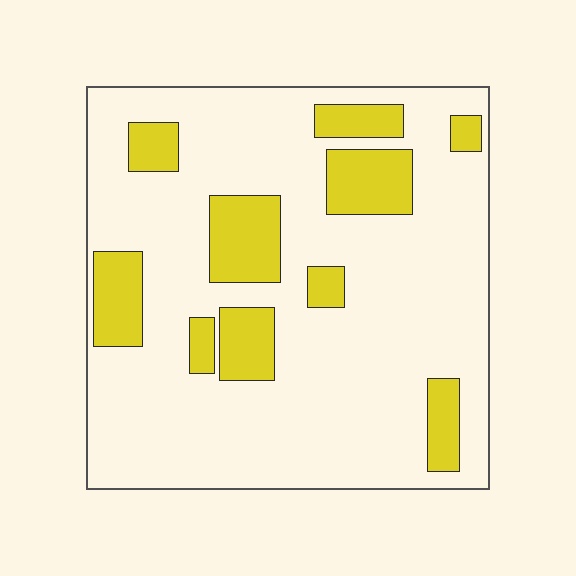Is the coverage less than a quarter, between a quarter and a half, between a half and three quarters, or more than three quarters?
Less than a quarter.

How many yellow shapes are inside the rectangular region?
10.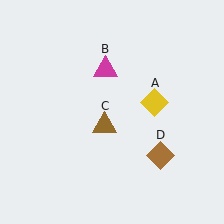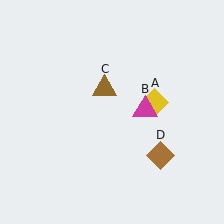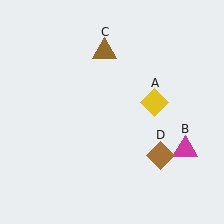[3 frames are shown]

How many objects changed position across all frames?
2 objects changed position: magenta triangle (object B), brown triangle (object C).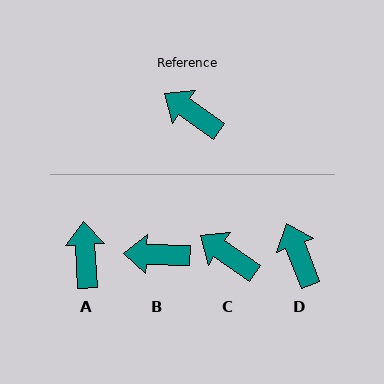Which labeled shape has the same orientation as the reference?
C.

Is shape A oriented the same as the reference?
No, it is off by about 52 degrees.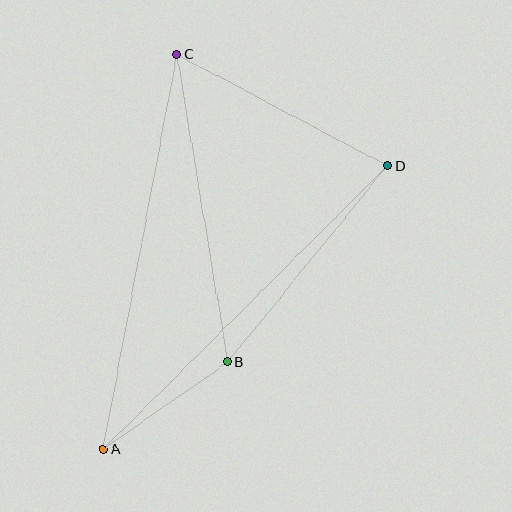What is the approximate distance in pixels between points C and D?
The distance between C and D is approximately 238 pixels.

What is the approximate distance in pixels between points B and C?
The distance between B and C is approximately 312 pixels.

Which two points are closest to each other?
Points A and B are closest to each other.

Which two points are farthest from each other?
Points A and C are farthest from each other.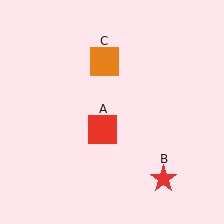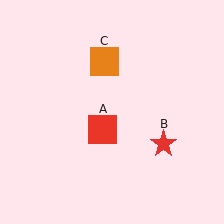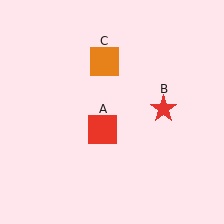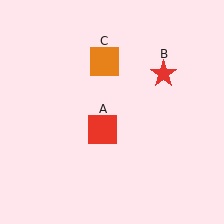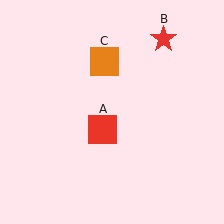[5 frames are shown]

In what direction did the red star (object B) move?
The red star (object B) moved up.